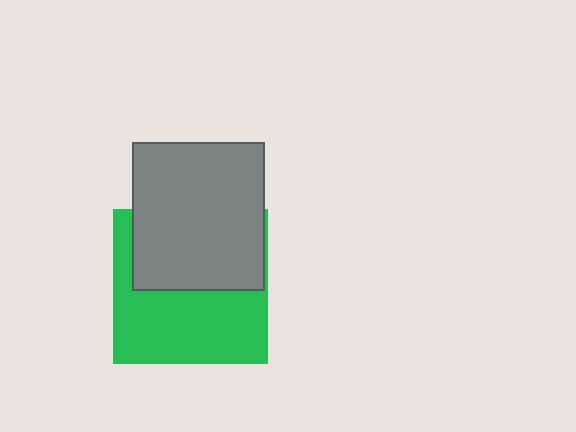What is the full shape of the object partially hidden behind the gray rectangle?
The partially hidden object is a green square.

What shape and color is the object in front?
The object in front is a gray rectangle.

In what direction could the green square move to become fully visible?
The green square could move down. That would shift it out from behind the gray rectangle entirely.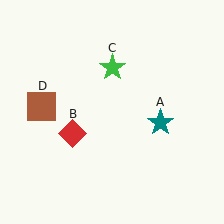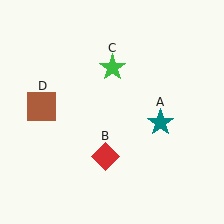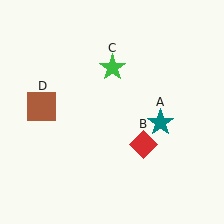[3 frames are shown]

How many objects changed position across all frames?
1 object changed position: red diamond (object B).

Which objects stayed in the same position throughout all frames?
Teal star (object A) and green star (object C) and brown square (object D) remained stationary.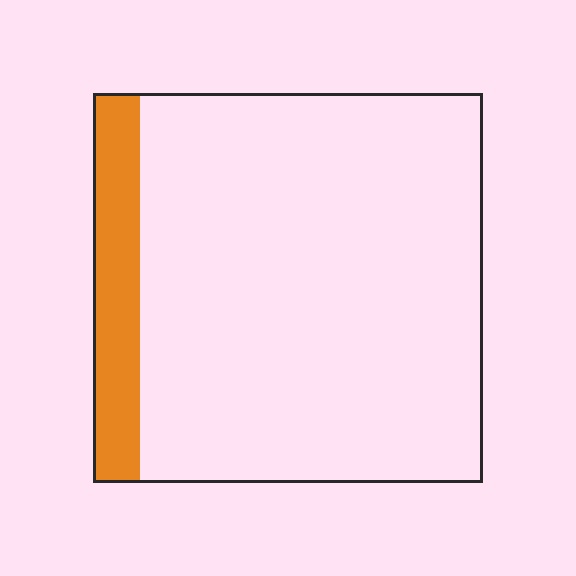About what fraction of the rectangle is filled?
About one eighth (1/8).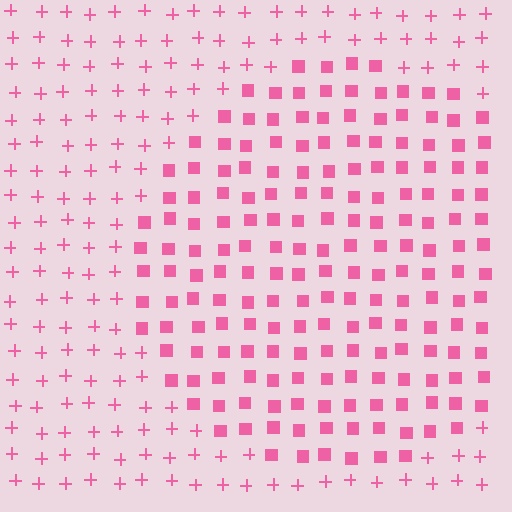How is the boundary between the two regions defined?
The boundary is defined by a change in element shape: squares inside vs. plus signs outside. All elements share the same color and spacing.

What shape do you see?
I see a circle.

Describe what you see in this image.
The image is filled with small pink elements arranged in a uniform grid. A circle-shaped region contains squares, while the surrounding area contains plus signs. The boundary is defined purely by the change in element shape.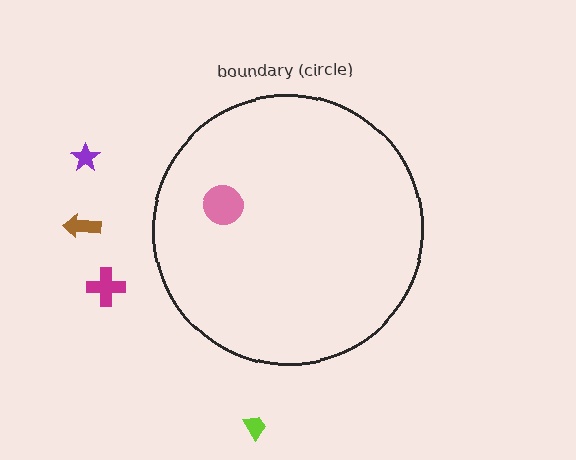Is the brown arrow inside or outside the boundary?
Outside.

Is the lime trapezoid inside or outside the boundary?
Outside.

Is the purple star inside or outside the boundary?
Outside.